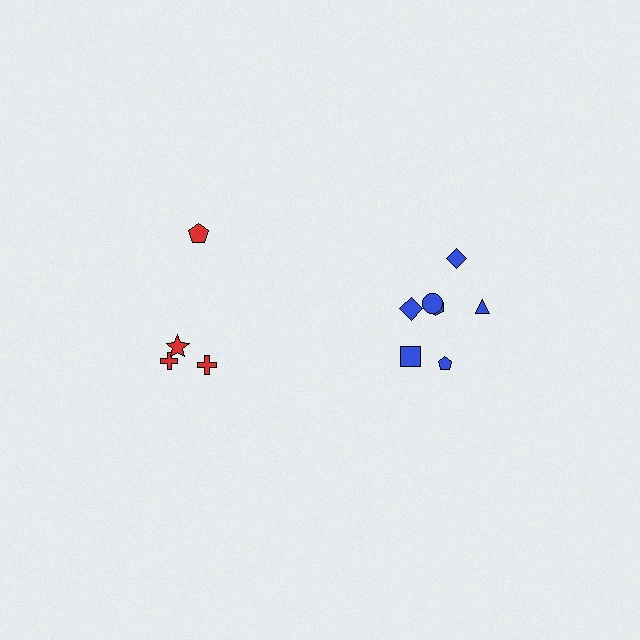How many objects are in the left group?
There are 4 objects.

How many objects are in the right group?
There are 7 objects.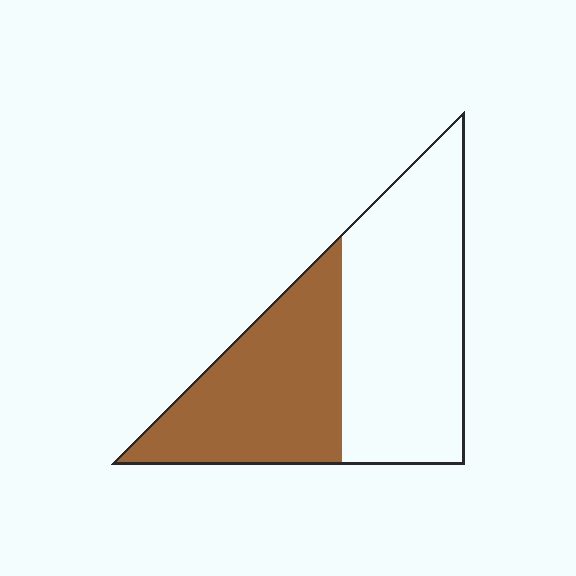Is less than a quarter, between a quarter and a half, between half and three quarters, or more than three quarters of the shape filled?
Between a quarter and a half.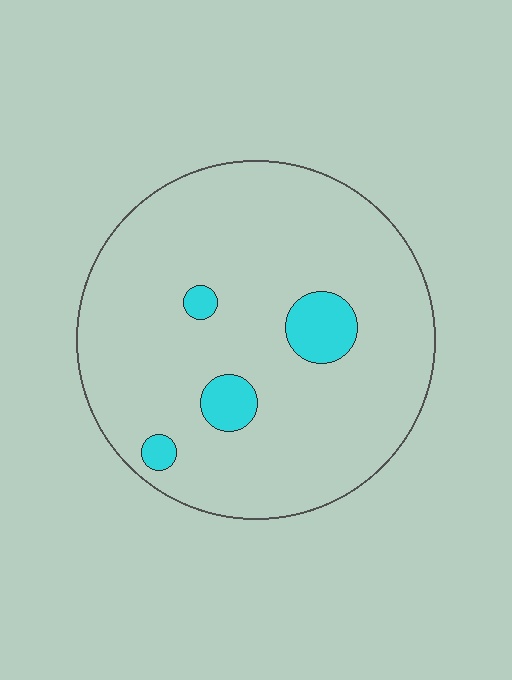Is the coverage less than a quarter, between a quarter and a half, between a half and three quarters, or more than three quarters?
Less than a quarter.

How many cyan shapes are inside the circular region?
4.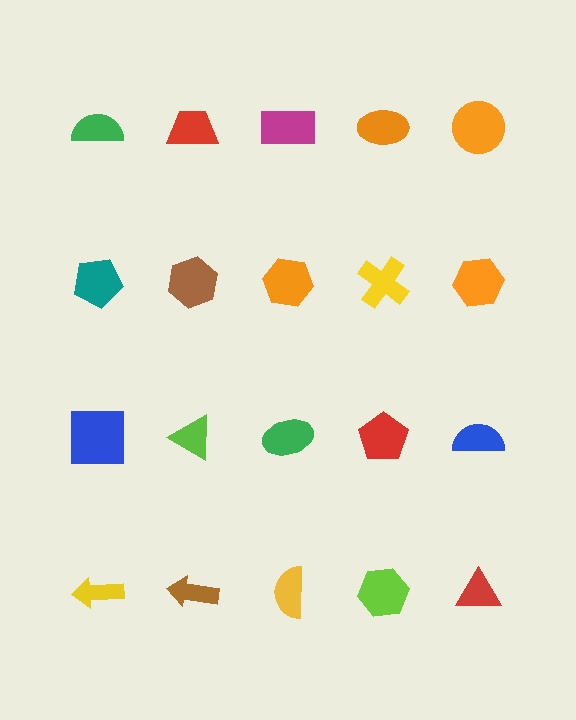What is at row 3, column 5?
A blue semicircle.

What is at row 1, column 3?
A magenta rectangle.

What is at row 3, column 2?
A lime triangle.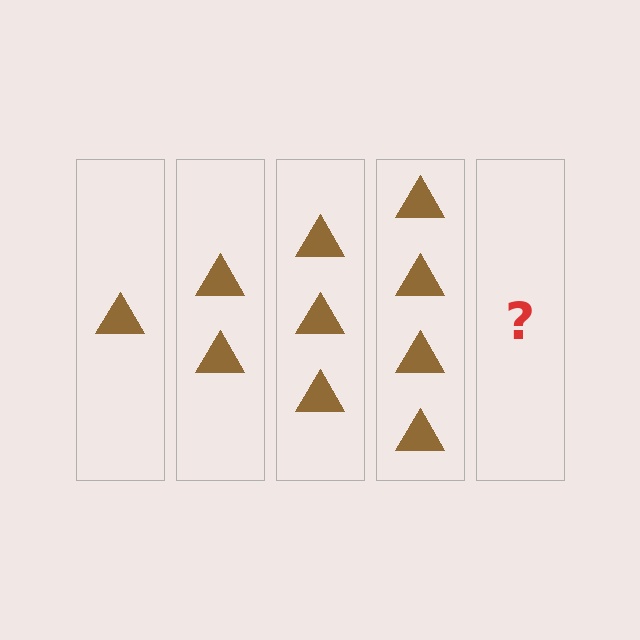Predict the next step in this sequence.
The next step is 5 triangles.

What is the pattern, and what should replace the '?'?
The pattern is that each step adds one more triangle. The '?' should be 5 triangles.